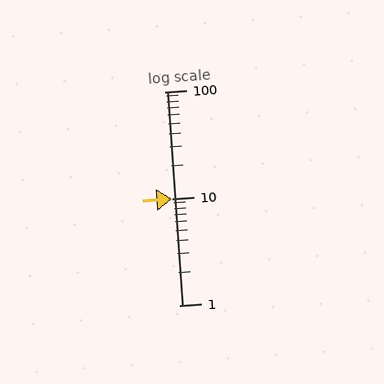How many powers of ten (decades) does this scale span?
The scale spans 2 decades, from 1 to 100.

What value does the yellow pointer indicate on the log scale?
The pointer indicates approximately 10.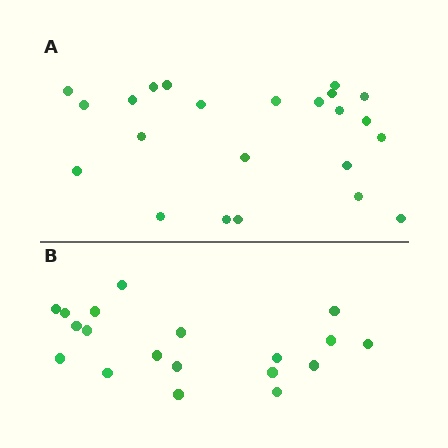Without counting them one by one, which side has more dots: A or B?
Region A (the top region) has more dots.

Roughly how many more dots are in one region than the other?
Region A has about 4 more dots than region B.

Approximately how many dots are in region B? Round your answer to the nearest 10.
About 20 dots. (The exact count is 19, which rounds to 20.)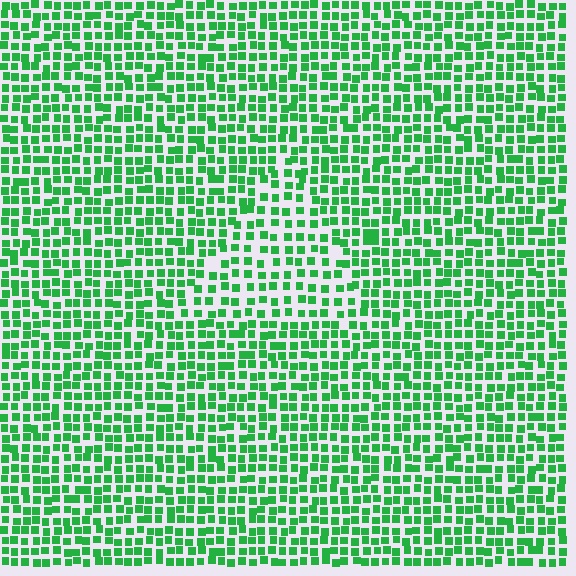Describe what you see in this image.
The image contains small green elements arranged at two different densities. A triangle-shaped region is visible where the elements are less densely packed than the surrounding area.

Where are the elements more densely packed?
The elements are more densely packed outside the triangle boundary.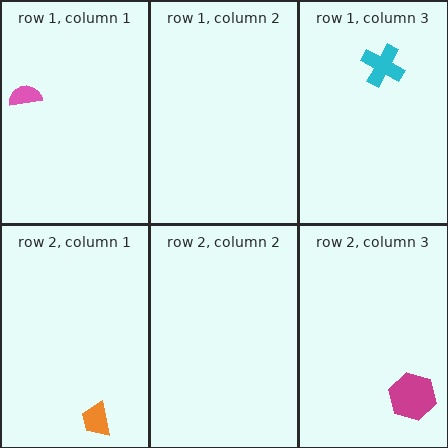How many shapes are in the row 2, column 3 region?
1.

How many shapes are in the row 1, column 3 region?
1.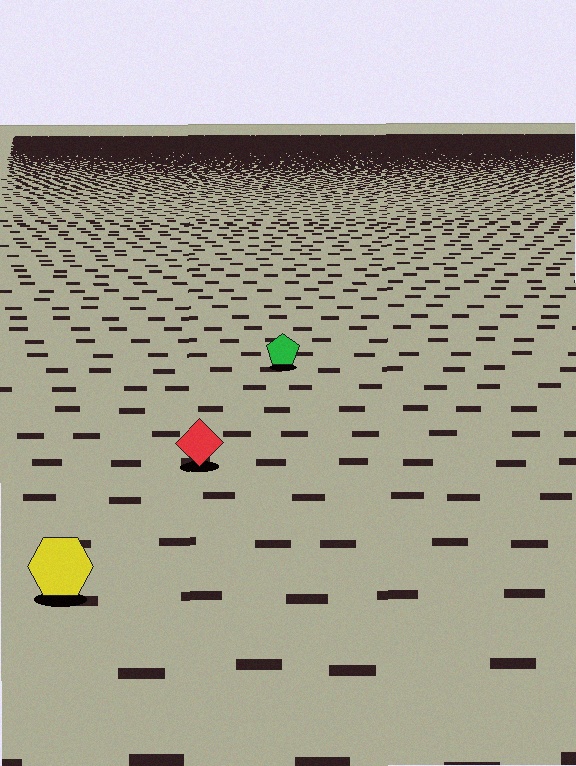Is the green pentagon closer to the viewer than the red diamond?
No. The red diamond is closer — you can tell from the texture gradient: the ground texture is coarser near it.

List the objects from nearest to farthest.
From nearest to farthest: the yellow hexagon, the red diamond, the green pentagon.